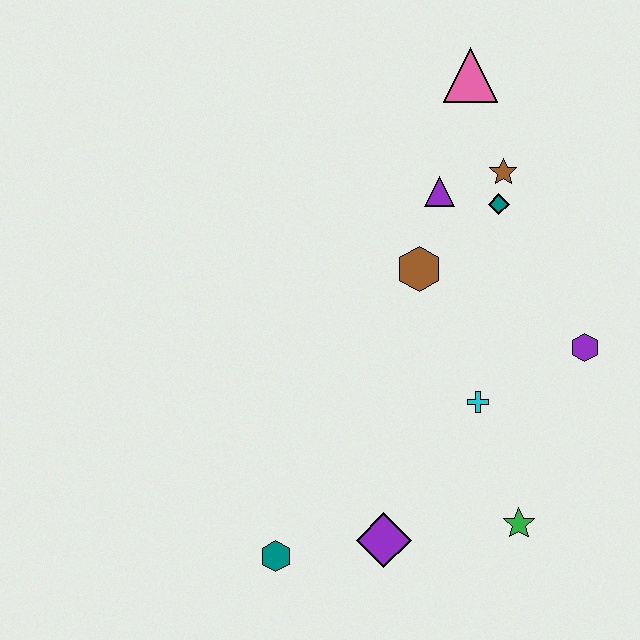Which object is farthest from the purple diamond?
The pink triangle is farthest from the purple diamond.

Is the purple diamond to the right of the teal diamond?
No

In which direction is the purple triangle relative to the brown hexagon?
The purple triangle is above the brown hexagon.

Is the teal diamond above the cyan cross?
Yes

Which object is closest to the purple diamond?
The teal hexagon is closest to the purple diamond.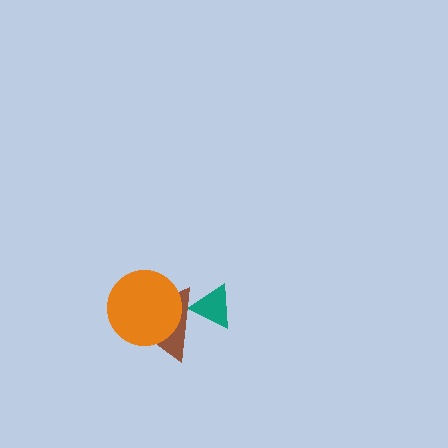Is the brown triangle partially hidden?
Yes, it is partially covered by another shape.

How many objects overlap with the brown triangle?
2 objects overlap with the brown triangle.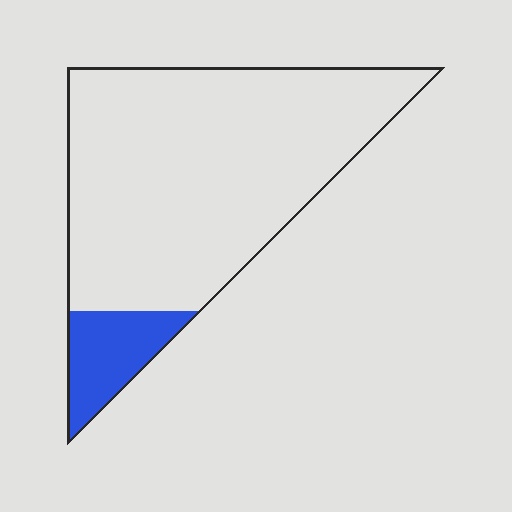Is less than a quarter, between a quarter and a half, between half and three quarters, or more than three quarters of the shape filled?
Less than a quarter.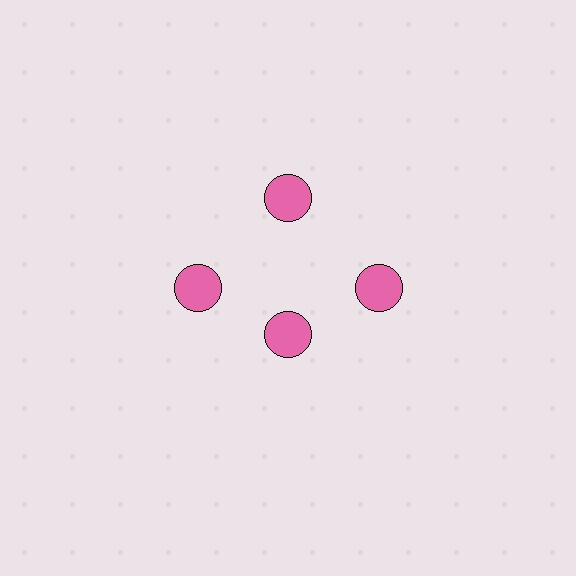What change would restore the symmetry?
The symmetry would be restored by moving it outward, back onto the ring so that all 4 circles sit at equal angles and equal distance from the center.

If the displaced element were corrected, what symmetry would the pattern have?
It would have 4-fold rotational symmetry — the pattern would map onto itself every 90 degrees.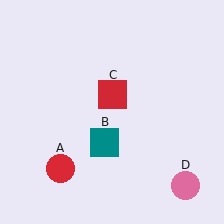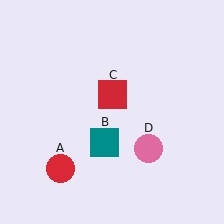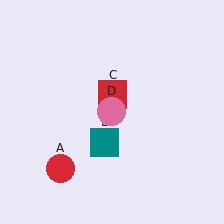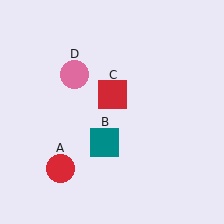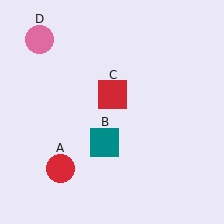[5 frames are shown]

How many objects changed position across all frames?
1 object changed position: pink circle (object D).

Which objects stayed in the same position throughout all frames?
Red circle (object A) and teal square (object B) and red square (object C) remained stationary.